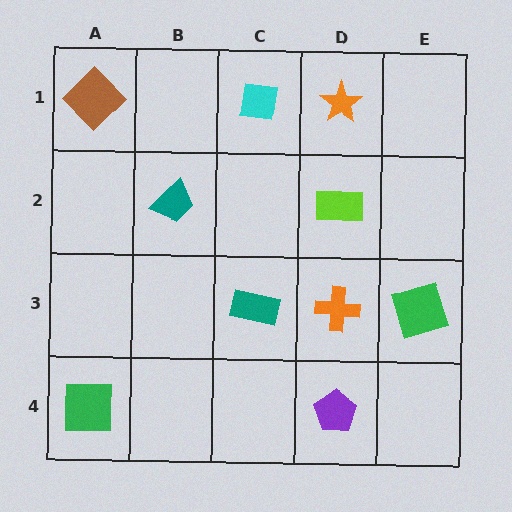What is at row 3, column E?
A green square.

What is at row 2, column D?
A lime rectangle.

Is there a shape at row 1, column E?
No, that cell is empty.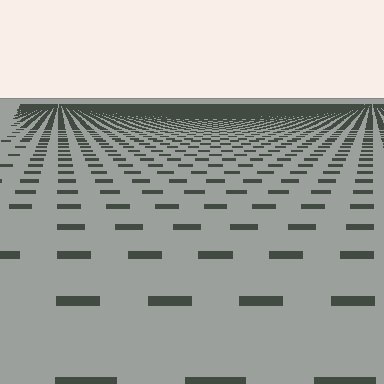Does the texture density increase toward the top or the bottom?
Density increases toward the top.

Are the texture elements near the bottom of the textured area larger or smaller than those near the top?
Larger. Near the bottom, elements are closer to the viewer and appear at a bigger on-screen size.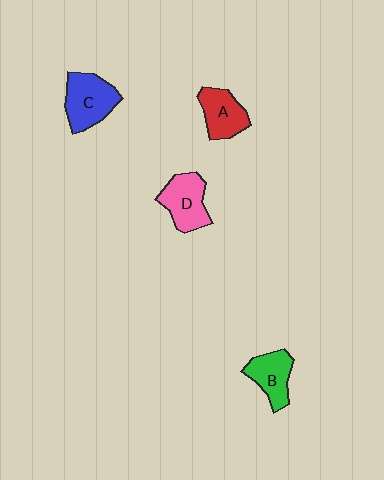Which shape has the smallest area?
Shape B (green).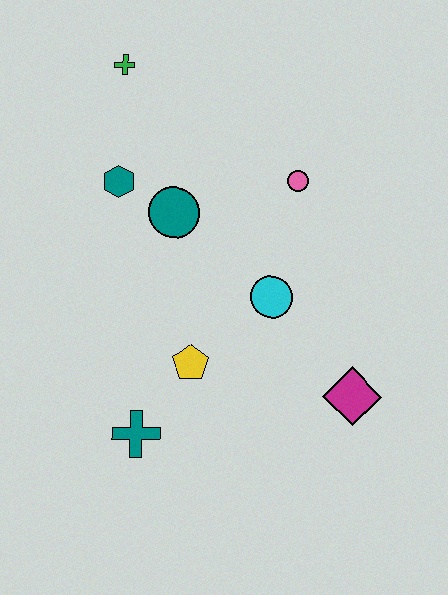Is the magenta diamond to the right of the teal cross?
Yes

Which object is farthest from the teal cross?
The green cross is farthest from the teal cross.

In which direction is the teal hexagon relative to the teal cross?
The teal hexagon is above the teal cross.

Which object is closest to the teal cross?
The yellow pentagon is closest to the teal cross.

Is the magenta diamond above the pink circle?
No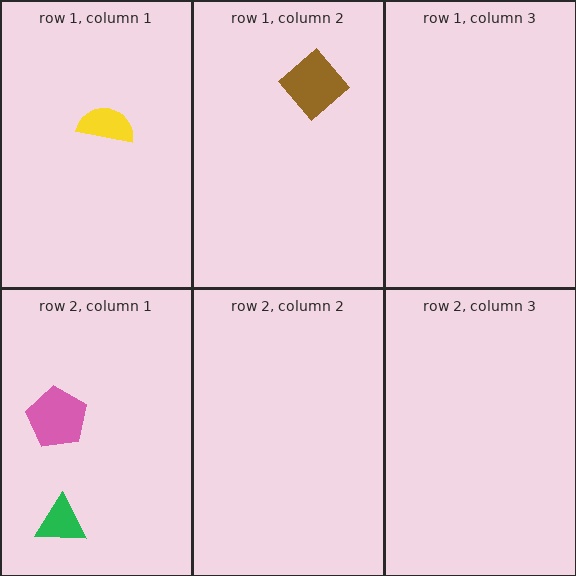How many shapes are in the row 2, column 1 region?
2.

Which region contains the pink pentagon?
The row 2, column 1 region.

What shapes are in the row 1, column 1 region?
The yellow semicircle.